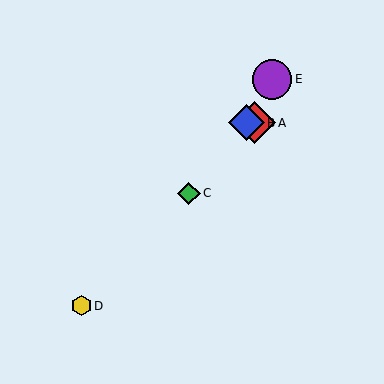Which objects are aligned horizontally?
Objects A, B are aligned horizontally.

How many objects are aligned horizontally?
2 objects (A, B) are aligned horizontally.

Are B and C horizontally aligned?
No, B is at y≈123 and C is at y≈193.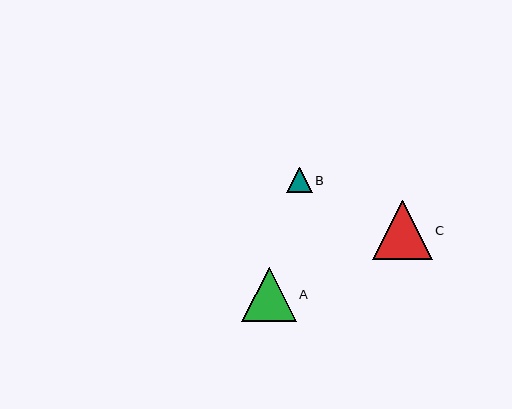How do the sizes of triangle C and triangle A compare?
Triangle C and triangle A are approximately the same size.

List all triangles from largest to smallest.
From largest to smallest: C, A, B.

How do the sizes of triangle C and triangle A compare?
Triangle C and triangle A are approximately the same size.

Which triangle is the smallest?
Triangle B is the smallest with a size of approximately 25 pixels.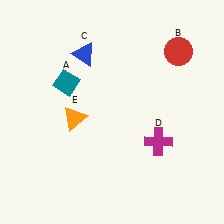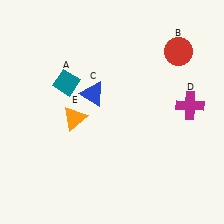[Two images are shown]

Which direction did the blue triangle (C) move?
The blue triangle (C) moved down.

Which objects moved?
The objects that moved are: the blue triangle (C), the magenta cross (D).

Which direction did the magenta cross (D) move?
The magenta cross (D) moved up.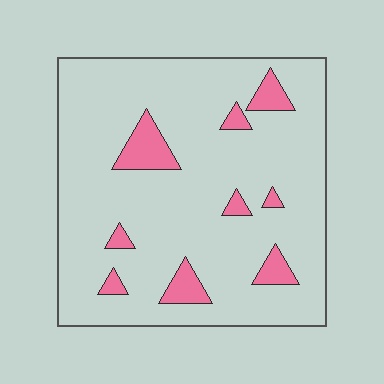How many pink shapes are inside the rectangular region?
9.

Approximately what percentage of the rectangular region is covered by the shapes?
Approximately 10%.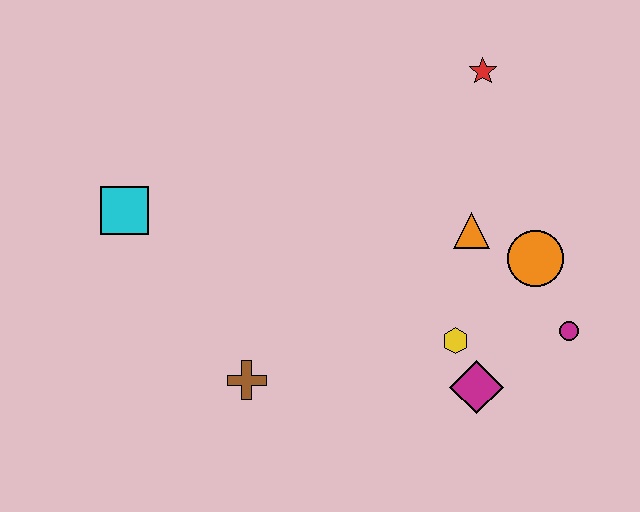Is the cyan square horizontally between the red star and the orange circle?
No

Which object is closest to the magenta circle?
The orange circle is closest to the magenta circle.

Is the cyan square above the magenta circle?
Yes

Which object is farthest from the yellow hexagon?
The cyan square is farthest from the yellow hexagon.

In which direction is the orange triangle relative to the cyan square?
The orange triangle is to the right of the cyan square.